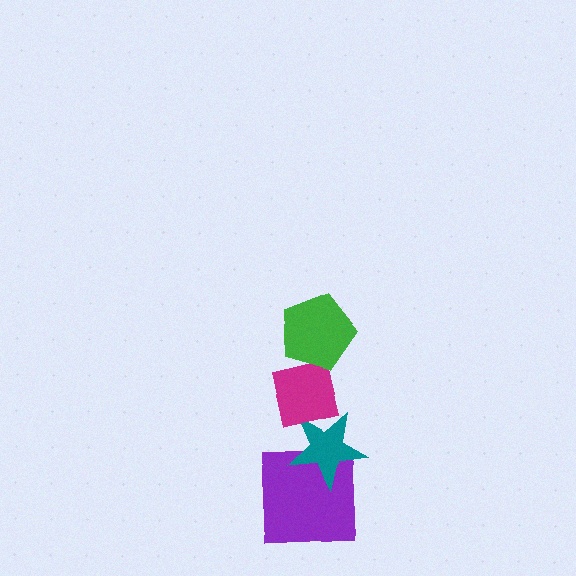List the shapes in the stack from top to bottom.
From top to bottom: the green pentagon, the magenta square, the teal star, the purple square.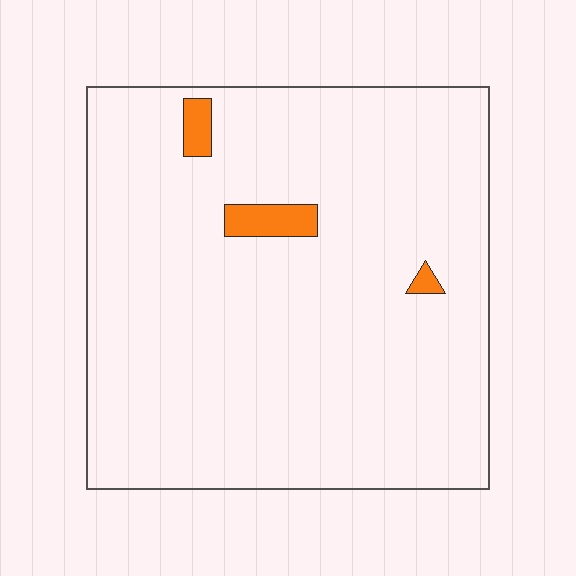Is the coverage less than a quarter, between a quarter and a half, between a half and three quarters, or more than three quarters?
Less than a quarter.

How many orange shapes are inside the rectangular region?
3.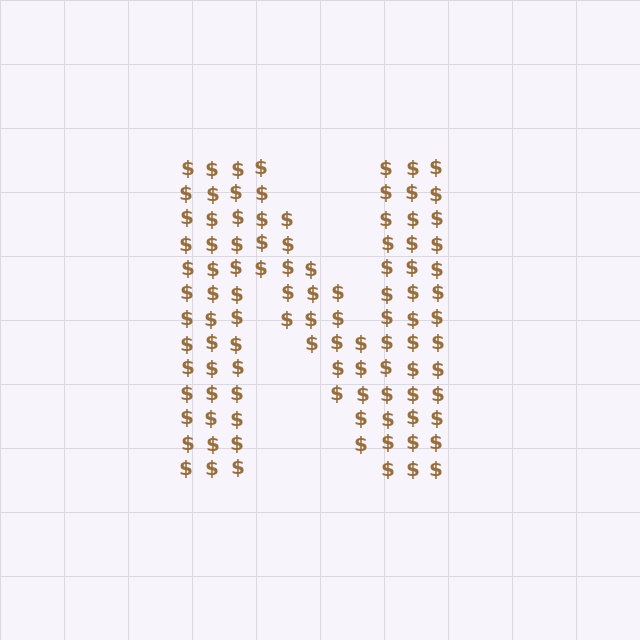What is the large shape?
The large shape is the letter N.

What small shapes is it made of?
It is made of small dollar signs.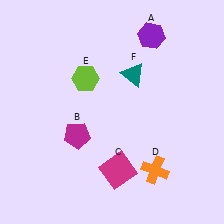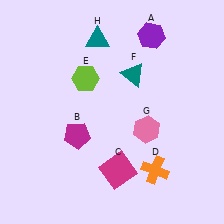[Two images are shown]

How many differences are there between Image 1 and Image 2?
There are 2 differences between the two images.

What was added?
A pink hexagon (G), a teal triangle (H) were added in Image 2.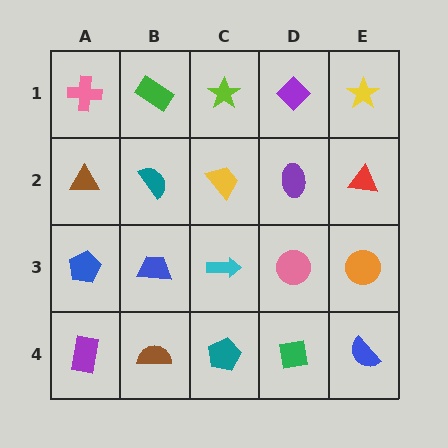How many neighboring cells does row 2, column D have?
4.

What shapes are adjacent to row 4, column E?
An orange circle (row 3, column E), a green square (row 4, column D).